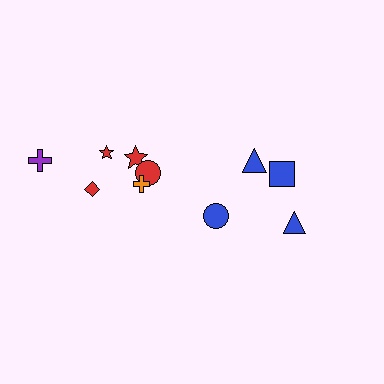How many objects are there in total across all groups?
There are 10 objects.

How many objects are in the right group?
There are 4 objects.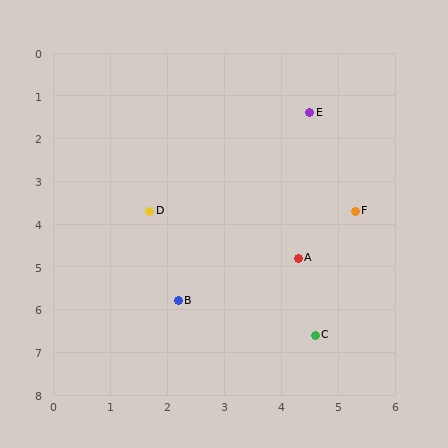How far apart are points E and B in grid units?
Points E and B are about 5.0 grid units apart.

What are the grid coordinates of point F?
Point F is at approximately (5.3, 3.7).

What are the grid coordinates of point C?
Point C is at approximately (4.6, 6.6).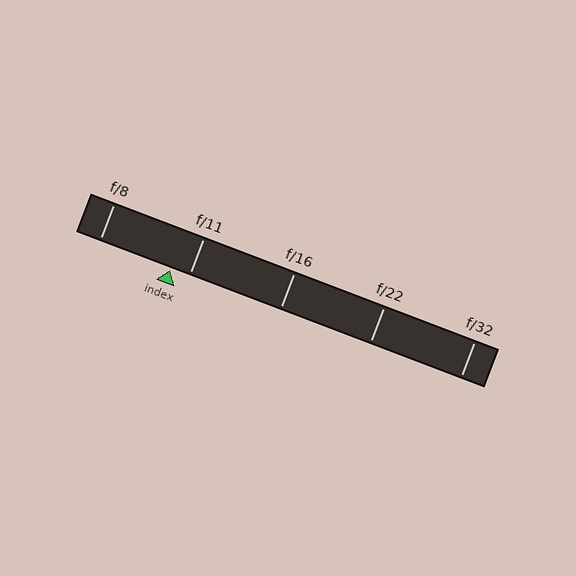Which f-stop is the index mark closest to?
The index mark is closest to f/11.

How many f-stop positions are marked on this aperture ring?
There are 5 f-stop positions marked.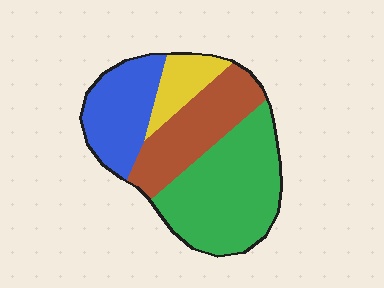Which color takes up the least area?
Yellow, at roughly 10%.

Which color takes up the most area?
Green, at roughly 40%.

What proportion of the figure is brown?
Brown takes up about one quarter (1/4) of the figure.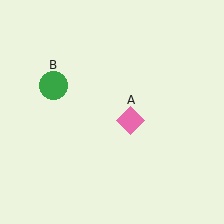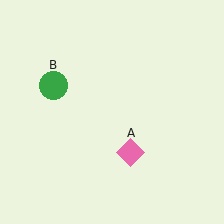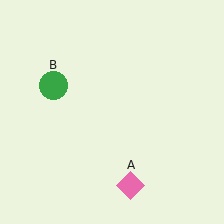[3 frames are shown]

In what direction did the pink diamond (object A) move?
The pink diamond (object A) moved down.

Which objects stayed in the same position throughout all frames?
Green circle (object B) remained stationary.